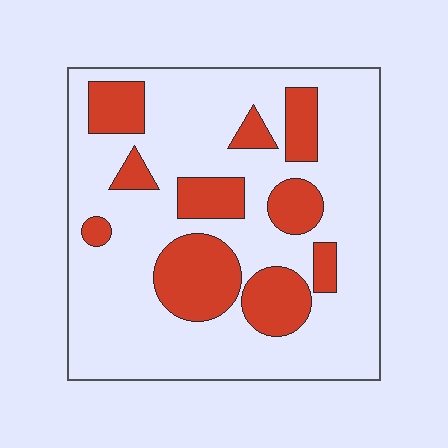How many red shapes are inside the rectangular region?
10.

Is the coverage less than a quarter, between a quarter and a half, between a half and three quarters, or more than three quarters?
Between a quarter and a half.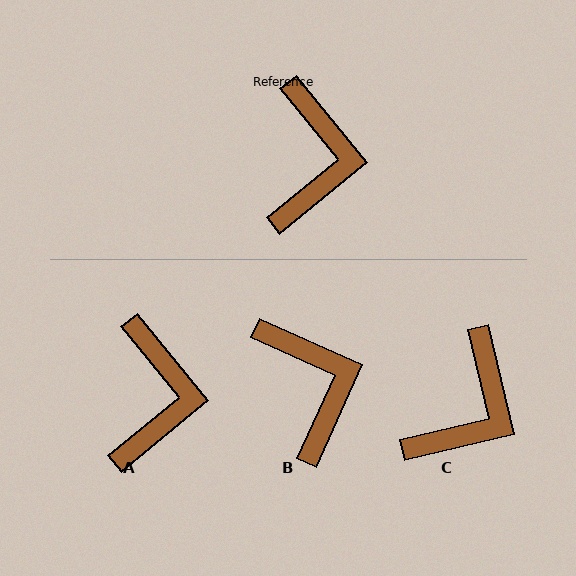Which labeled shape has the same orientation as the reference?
A.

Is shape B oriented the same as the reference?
No, it is off by about 27 degrees.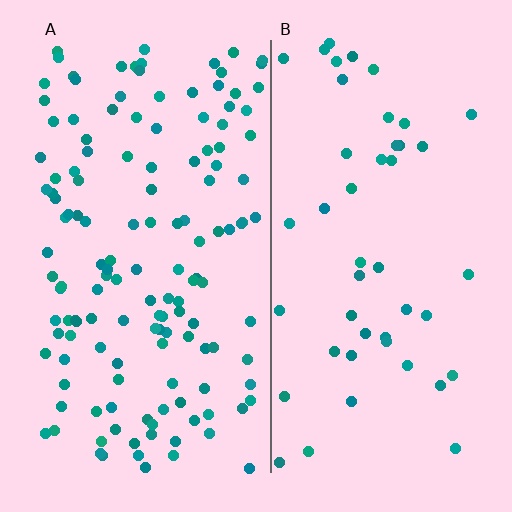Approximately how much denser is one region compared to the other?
Approximately 3.0× — region A over region B.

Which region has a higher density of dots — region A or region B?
A (the left).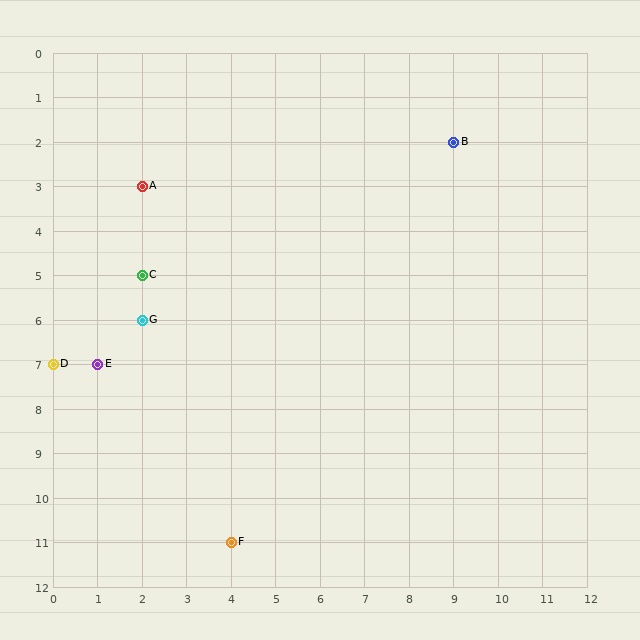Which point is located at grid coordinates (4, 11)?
Point F is at (4, 11).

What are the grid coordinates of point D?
Point D is at grid coordinates (0, 7).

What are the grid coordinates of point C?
Point C is at grid coordinates (2, 5).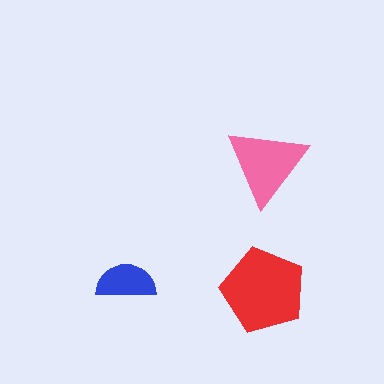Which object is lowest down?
The red pentagon is bottommost.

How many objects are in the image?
There are 3 objects in the image.